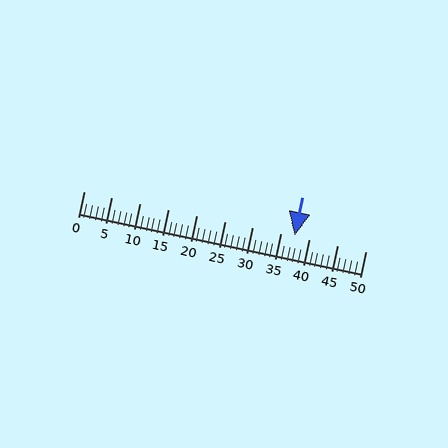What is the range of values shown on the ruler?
The ruler shows values from 0 to 50.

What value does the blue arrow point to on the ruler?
The blue arrow points to approximately 37.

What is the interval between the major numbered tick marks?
The major tick marks are spaced 5 units apart.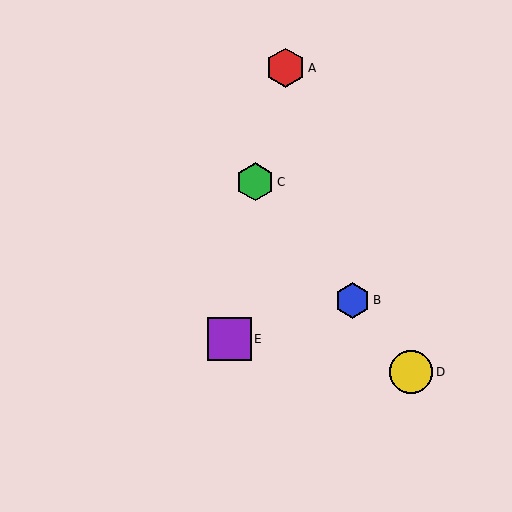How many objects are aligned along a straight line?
3 objects (B, C, D) are aligned along a straight line.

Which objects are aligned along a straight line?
Objects B, C, D are aligned along a straight line.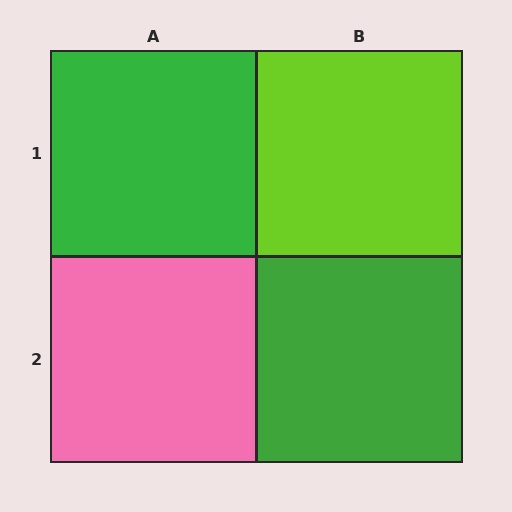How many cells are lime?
1 cell is lime.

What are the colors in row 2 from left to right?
Pink, green.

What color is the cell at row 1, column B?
Lime.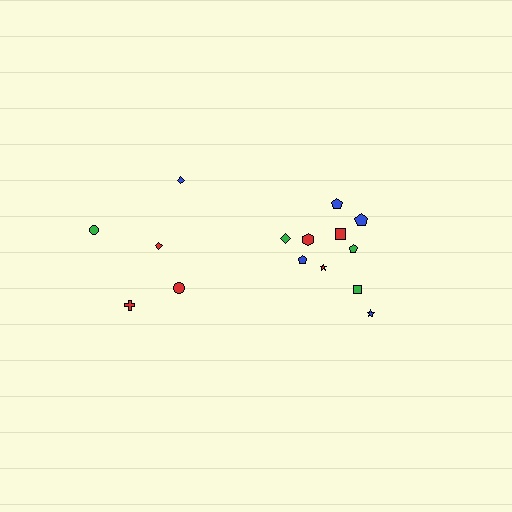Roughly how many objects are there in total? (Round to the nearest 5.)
Roughly 15 objects in total.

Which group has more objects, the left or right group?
The right group.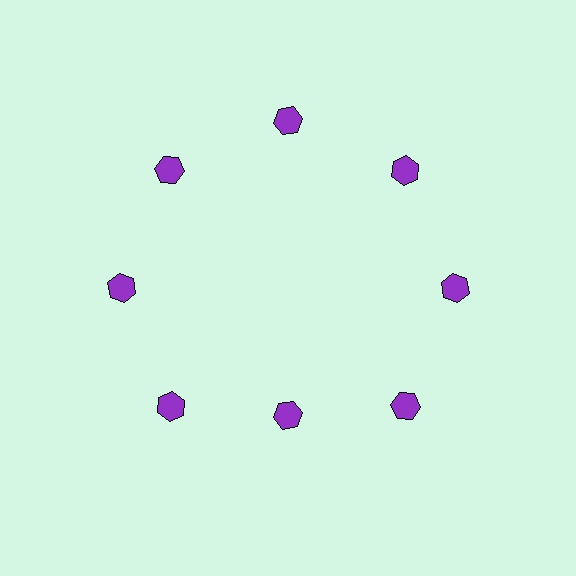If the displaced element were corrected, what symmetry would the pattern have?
It would have 8-fold rotational symmetry — the pattern would map onto itself every 45 degrees.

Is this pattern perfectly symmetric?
No. The 8 purple hexagons are arranged in a ring, but one element near the 6 o'clock position is pulled inward toward the center, breaking the 8-fold rotational symmetry.